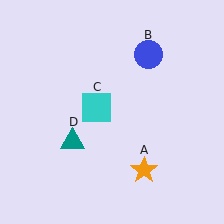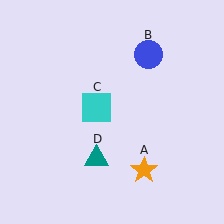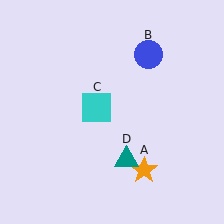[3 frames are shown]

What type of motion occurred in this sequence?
The teal triangle (object D) rotated counterclockwise around the center of the scene.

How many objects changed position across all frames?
1 object changed position: teal triangle (object D).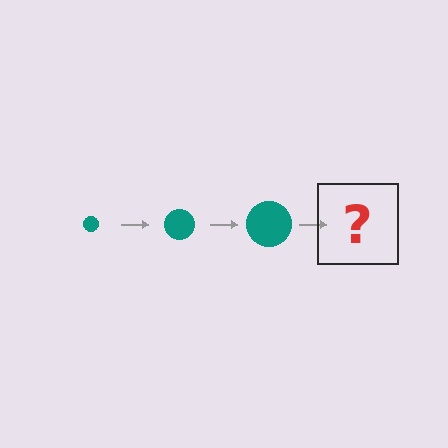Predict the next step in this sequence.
The next step is a teal circle, larger than the previous one.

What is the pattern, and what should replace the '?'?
The pattern is that the circle gets progressively larger each step. The '?' should be a teal circle, larger than the previous one.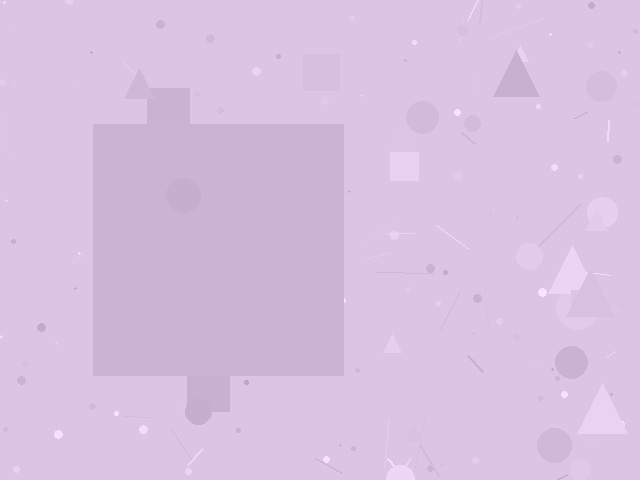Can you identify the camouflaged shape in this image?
The camouflaged shape is a square.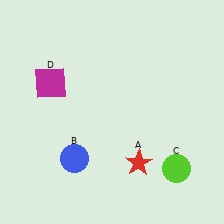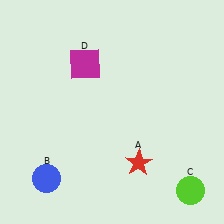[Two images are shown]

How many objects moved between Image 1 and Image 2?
3 objects moved between the two images.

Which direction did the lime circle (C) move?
The lime circle (C) moved down.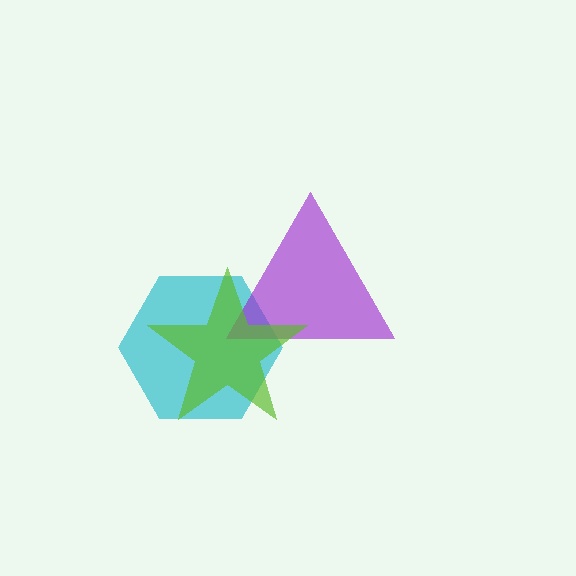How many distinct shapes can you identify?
There are 3 distinct shapes: a cyan hexagon, a purple triangle, a lime star.